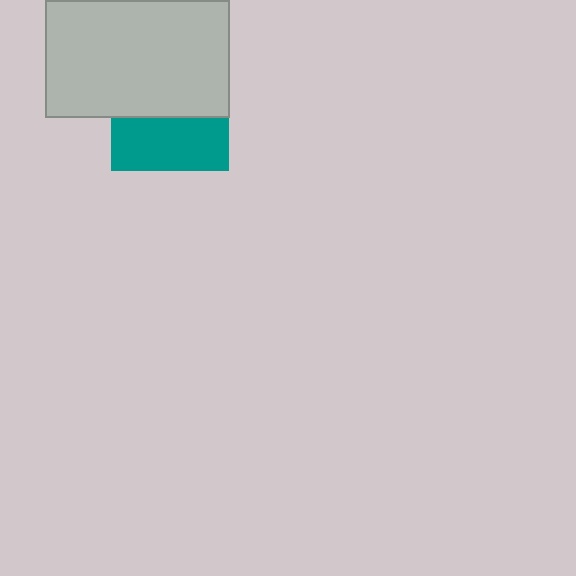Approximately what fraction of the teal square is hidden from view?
Roughly 54% of the teal square is hidden behind the light gray rectangle.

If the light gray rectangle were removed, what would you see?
You would see the complete teal square.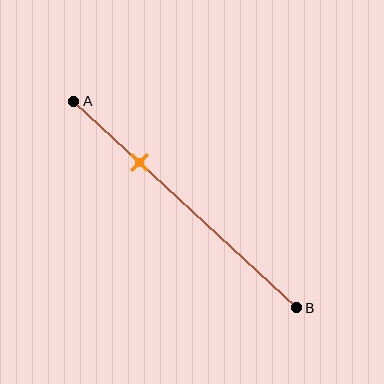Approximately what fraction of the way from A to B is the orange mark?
The orange mark is approximately 30% of the way from A to B.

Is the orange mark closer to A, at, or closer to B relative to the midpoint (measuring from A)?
The orange mark is closer to point A than the midpoint of segment AB.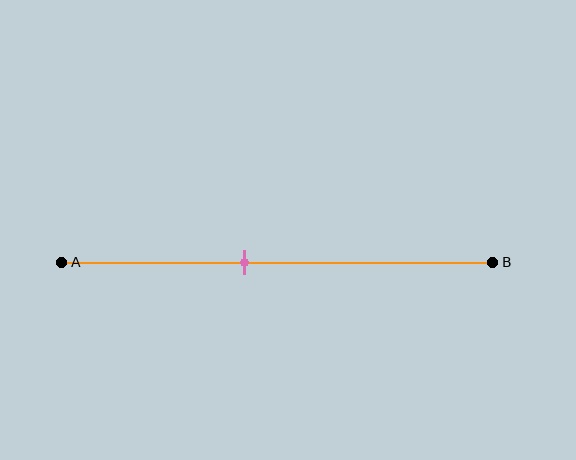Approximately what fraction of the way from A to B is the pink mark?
The pink mark is approximately 40% of the way from A to B.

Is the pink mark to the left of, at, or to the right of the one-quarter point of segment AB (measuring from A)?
The pink mark is to the right of the one-quarter point of segment AB.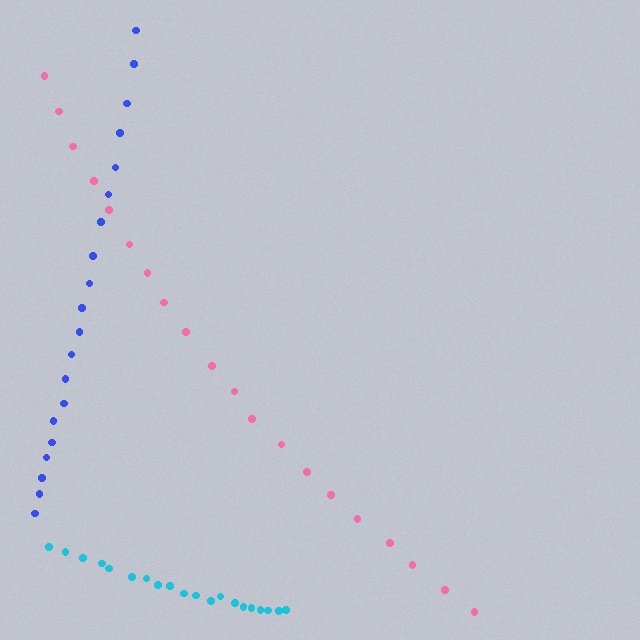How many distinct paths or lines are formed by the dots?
There are 3 distinct paths.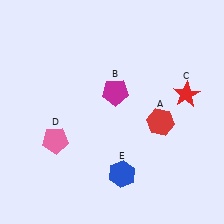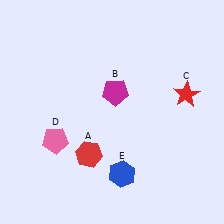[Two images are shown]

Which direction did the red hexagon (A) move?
The red hexagon (A) moved left.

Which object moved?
The red hexagon (A) moved left.